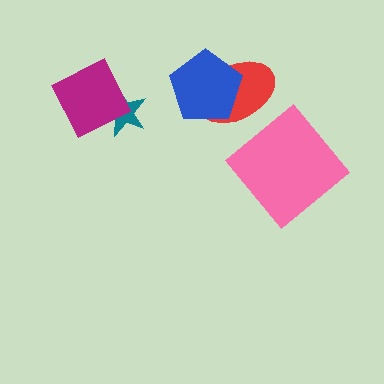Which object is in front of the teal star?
The magenta diamond is in front of the teal star.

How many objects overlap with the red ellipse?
1 object overlaps with the red ellipse.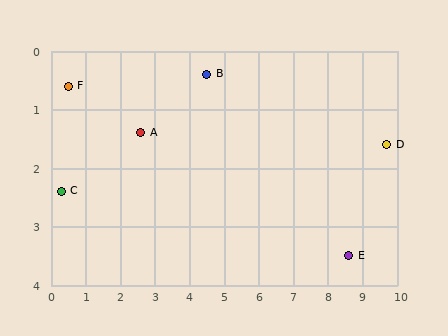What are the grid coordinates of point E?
Point E is at approximately (8.6, 3.5).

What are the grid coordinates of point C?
Point C is at approximately (0.3, 2.4).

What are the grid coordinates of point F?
Point F is at approximately (0.5, 0.6).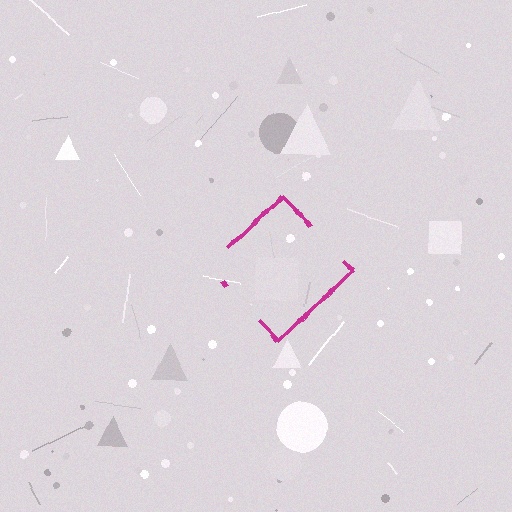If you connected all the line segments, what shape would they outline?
They would outline a diamond.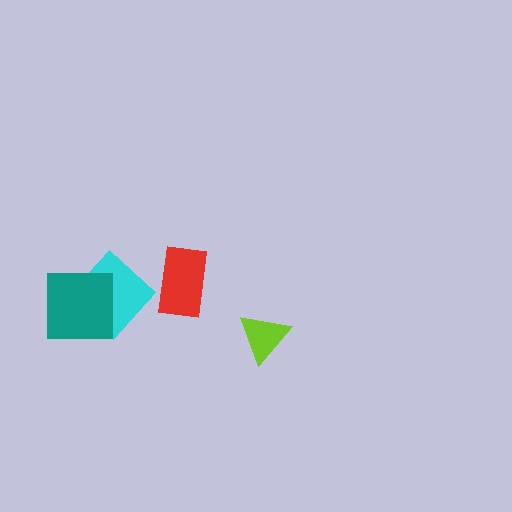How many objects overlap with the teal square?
1 object overlaps with the teal square.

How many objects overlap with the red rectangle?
0 objects overlap with the red rectangle.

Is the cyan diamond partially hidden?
Yes, it is partially covered by another shape.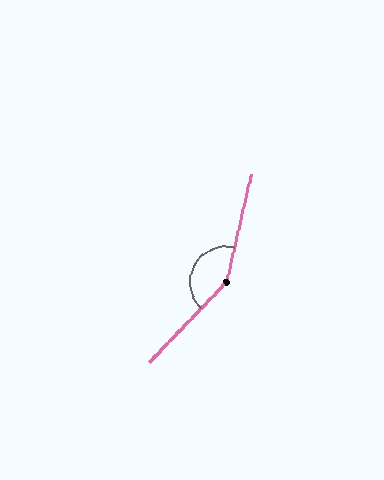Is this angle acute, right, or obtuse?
It is obtuse.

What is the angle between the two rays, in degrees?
Approximately 149 degrees.